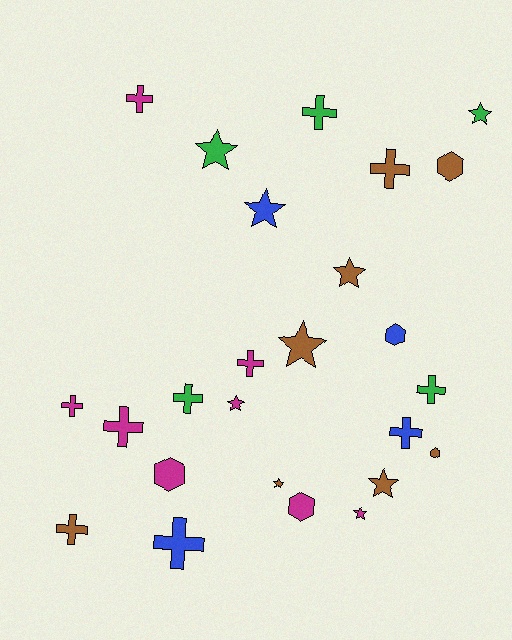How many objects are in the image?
There are 25 objects.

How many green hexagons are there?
There are no green hexagons.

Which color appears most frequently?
Brown, with 8 objects.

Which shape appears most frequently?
Cross, with 11 objects.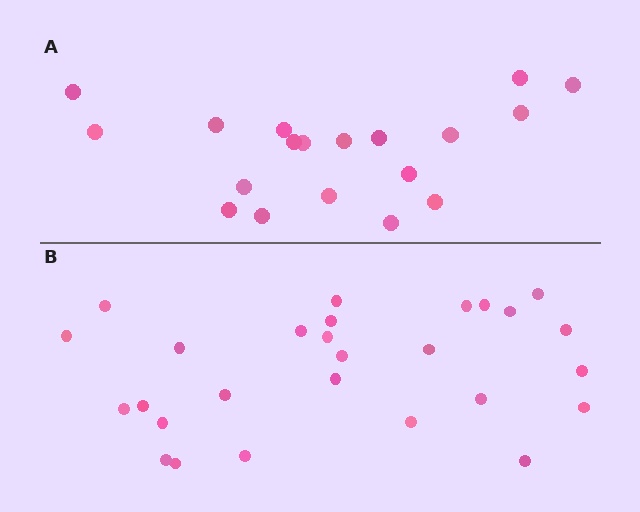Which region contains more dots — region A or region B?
Region B (the bottom region) has more dots.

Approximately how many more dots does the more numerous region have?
Region B has roughly 8 or so more dots than region A.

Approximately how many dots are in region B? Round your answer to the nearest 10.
About 30 dots. (The exact count is 27, which rounds to 30.)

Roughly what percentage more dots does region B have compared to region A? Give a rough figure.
About 40% more.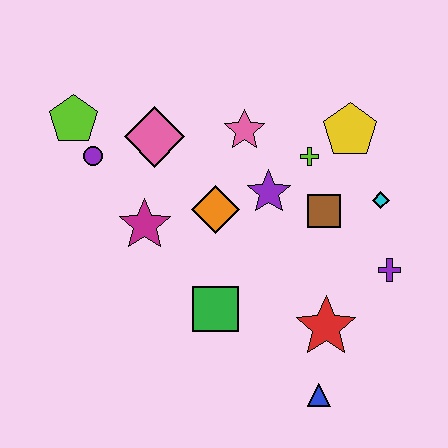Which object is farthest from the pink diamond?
The blue triangle is farthest from the pink diamond.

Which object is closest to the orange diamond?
The purple star is closest to the orange diamond.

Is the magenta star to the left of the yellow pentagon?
Yes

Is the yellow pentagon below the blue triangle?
No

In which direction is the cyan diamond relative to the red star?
The cyan diamond is above the red star.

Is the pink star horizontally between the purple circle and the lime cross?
Yes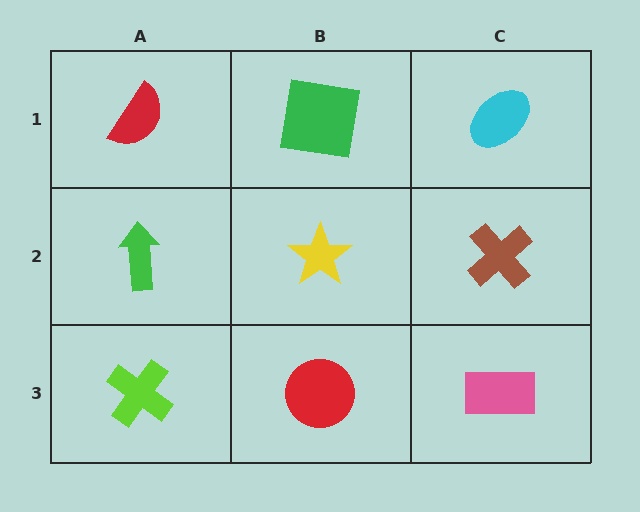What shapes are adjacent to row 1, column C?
A brown cross (row 2, column C), a green square (row 1, column B).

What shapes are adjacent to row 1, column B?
A yellow star (row 2, column B), a red semicircle (row 1, column A), a cyan ellipse (row 1, column C).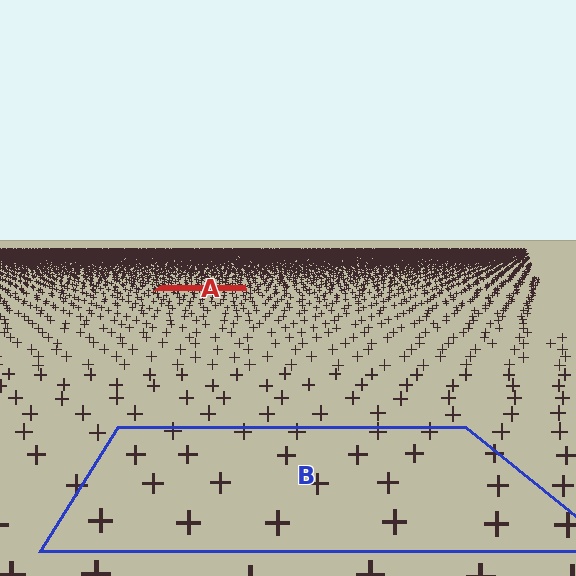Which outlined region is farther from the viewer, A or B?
Region A is farther from the viewer — the texture elements inside it appear smaller and more densely packed.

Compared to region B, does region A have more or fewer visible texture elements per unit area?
Region A has more texture elements per unit area — they are packed more densely because it is farther away.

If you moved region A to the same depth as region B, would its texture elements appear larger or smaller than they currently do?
They would appear larger. At a closer depth, the same texture elements are projected at a bigger on-screen size.